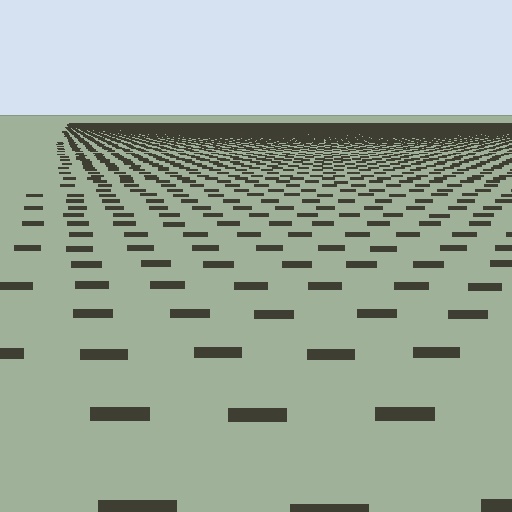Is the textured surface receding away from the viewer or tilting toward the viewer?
The surface is receding away from the viewer. Texture elements get smaller and denser toward the top.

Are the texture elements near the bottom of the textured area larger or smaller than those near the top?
Larger. Near the bottom, elements are closer to the viewer and appear at a bigger on-screen size.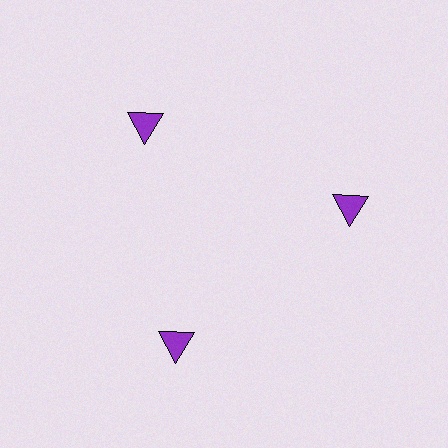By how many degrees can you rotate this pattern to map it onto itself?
The pattern maps onto itself every 120 degrees of rotation.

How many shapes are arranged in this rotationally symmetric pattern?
There are 3 shapes, arranged in 3 groups of 1.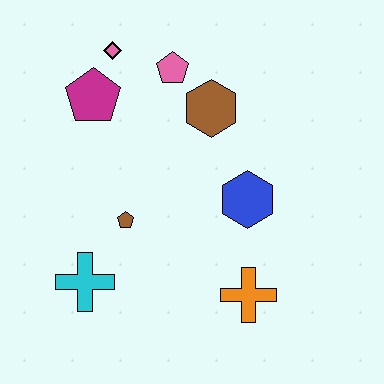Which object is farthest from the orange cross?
The pink diamond is farthest from the orange cross.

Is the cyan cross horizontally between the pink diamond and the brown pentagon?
No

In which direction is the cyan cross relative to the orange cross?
The cyan cross is to the left of the orange cross.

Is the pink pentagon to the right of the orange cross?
No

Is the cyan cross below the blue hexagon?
Yes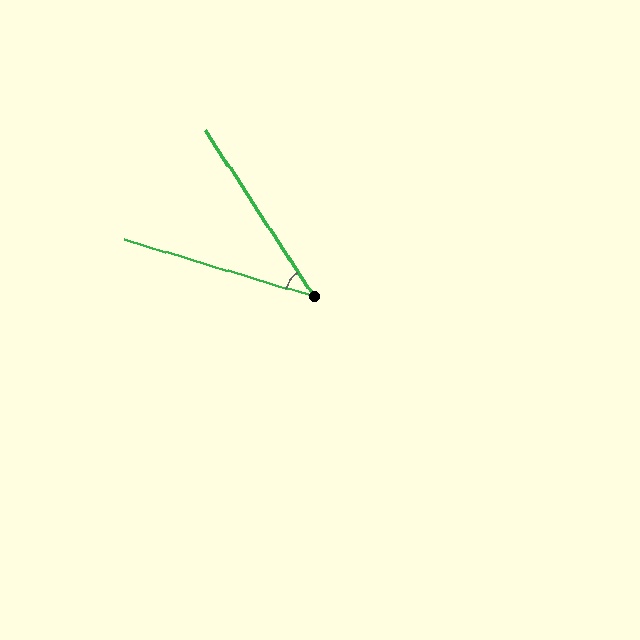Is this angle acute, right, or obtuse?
It is acute.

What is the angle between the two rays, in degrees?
Approximately 40 degrees.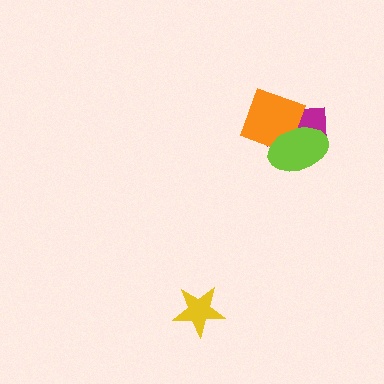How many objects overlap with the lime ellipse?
2 objects overlap with the lime ellipse.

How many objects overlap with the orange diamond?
2 objects overlap with the orange diamond.